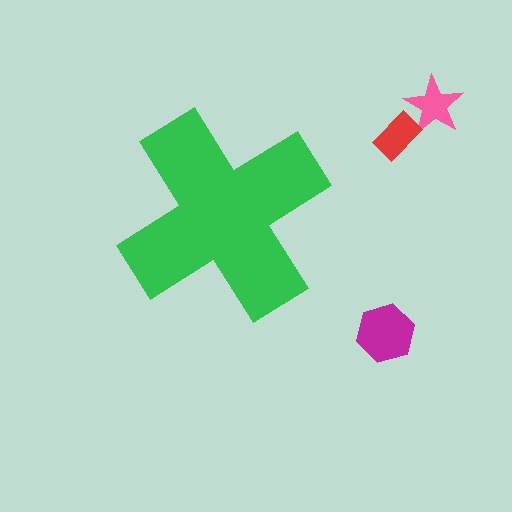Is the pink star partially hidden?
No, the pink star is fully visible.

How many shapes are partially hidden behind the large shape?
0 shapes are partially hidden.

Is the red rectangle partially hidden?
No, the red rectangle is fully visible.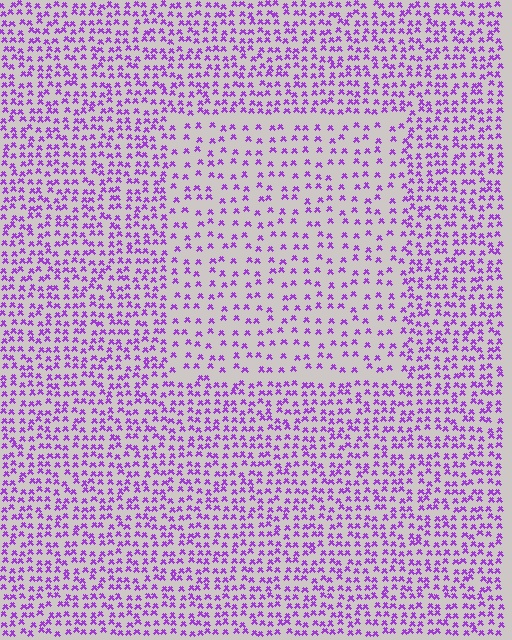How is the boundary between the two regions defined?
The boundary is defined by a change in element density (approximately 1.9x ratio). All elements are the same color, size, and shape.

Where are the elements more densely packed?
The elements are more densely packed outside the rectangle boundary.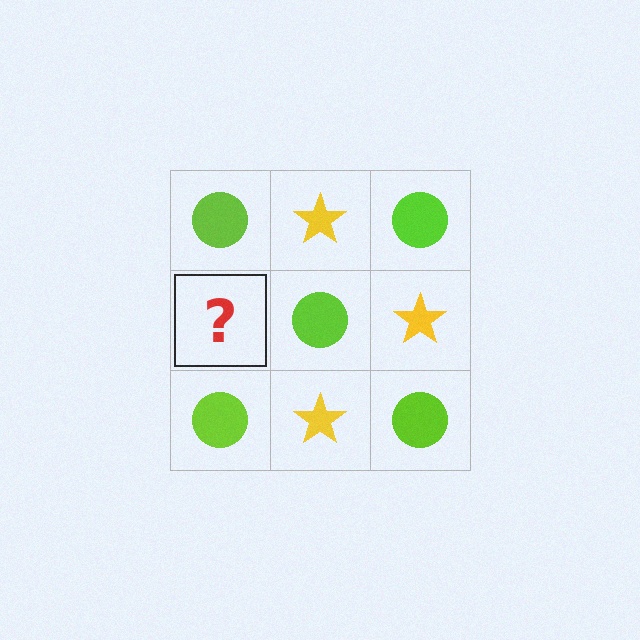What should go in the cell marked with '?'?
The missing cell should contain a yellow star.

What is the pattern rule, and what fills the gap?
The rule is that it alternates lime circle and yellow star in a checkerboard pattern. The gap should be filled with a yellow star.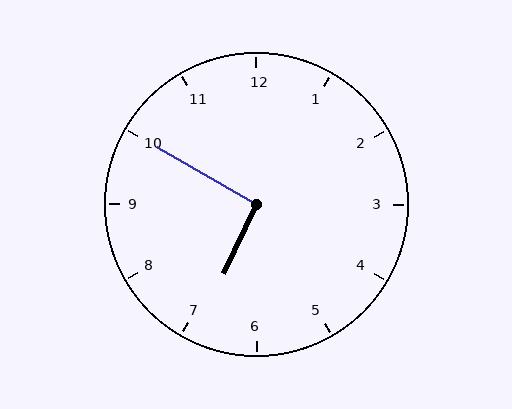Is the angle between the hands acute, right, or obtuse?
It is right.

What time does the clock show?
6:50.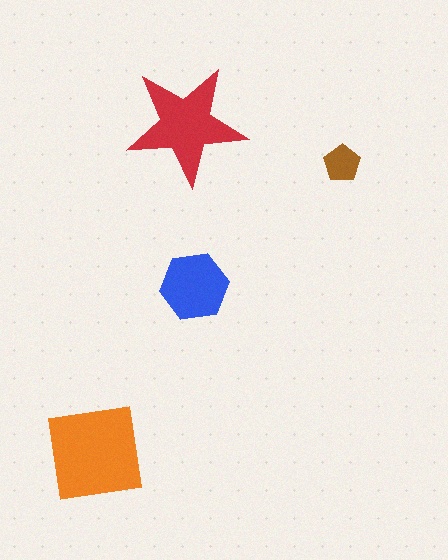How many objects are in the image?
There are 4 objects in the image.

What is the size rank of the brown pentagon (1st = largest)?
4th.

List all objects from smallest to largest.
The brown pentagon, the blue hexagon, the red star, the orange square.